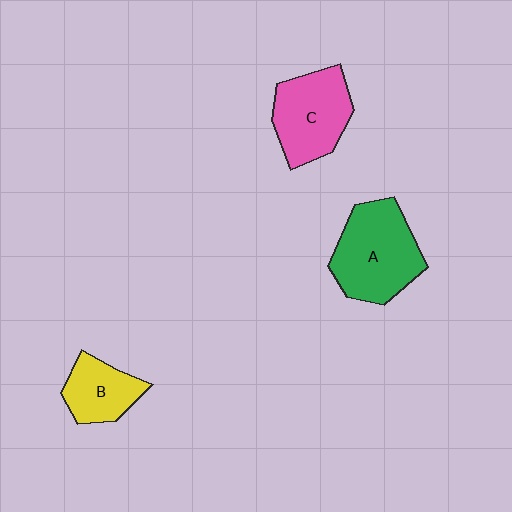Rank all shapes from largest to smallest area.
From largest to smallest: A (green), C (pink), B (yellow).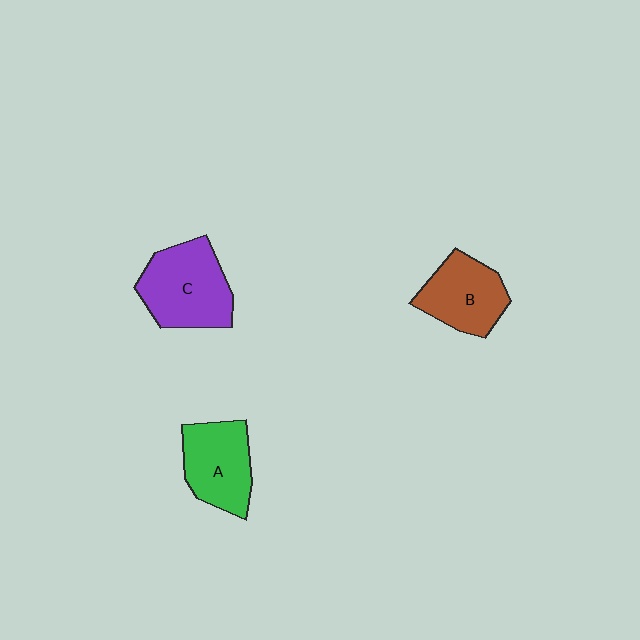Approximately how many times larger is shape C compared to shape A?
Approximately 1.2 times.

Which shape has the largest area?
Shape C (purple).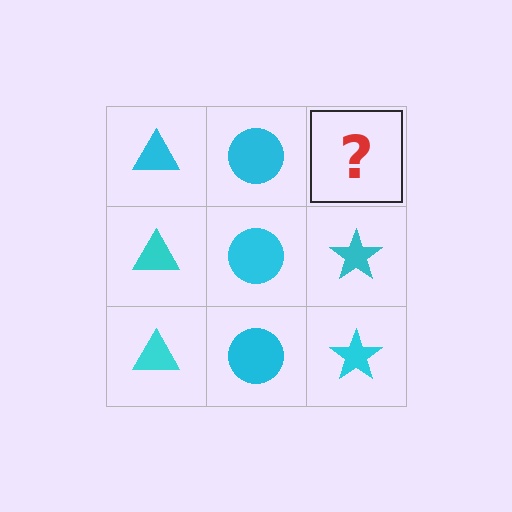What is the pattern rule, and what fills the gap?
The rule is that each column has a consistent shape. The gap should be filled with a cyan star.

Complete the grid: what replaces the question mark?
The question mark should be replaced with a cyan star.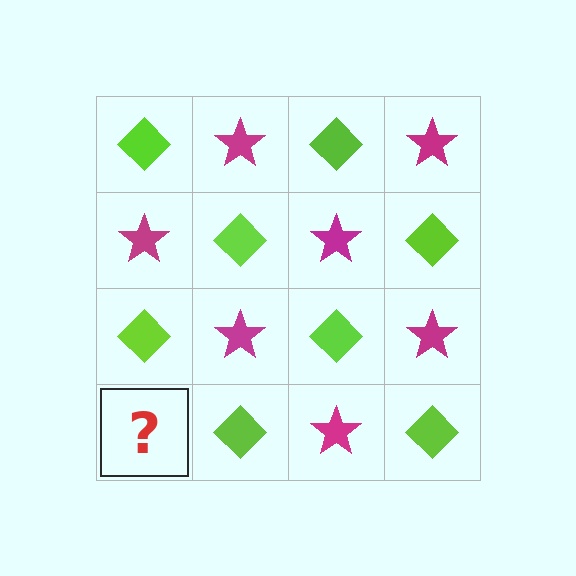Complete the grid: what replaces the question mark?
The question mark should be replaced with a magenta star.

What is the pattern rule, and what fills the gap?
The rule is that it alternates lime diamond and magenta star in a checkerboard pattern. The gap should be filled with a magenta star.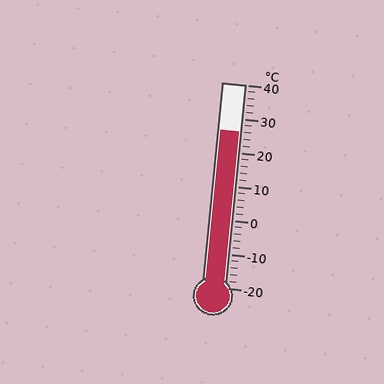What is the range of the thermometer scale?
The thermometer scale ranges from -20°C to 40°C.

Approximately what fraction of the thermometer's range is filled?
The thermometer is filled to approximately 75% of its range.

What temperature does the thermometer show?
The thermometer shows approximately 26°C.